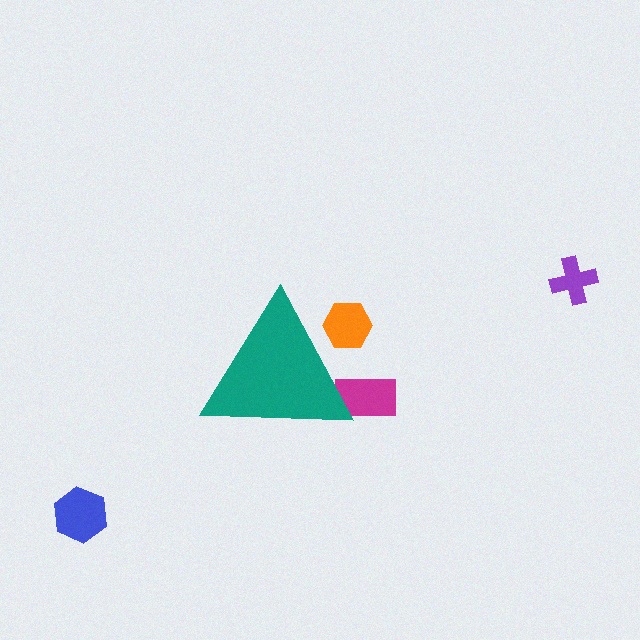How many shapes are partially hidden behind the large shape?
2 shapes are partially hidden.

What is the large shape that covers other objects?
A teal triangle.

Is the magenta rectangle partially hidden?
Yes, the magenta rectangle is partially hidden behind the teal triangle.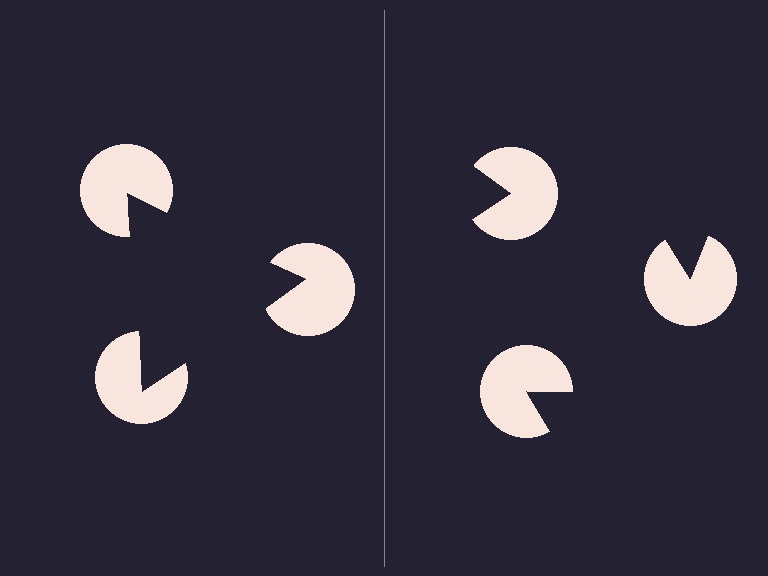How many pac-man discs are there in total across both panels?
6 — 3 on each side.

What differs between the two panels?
The pac-man discs are positioned identically on both sides; only the wedge orientations differ. On the left they align to a triangle; on the right they are misaligned.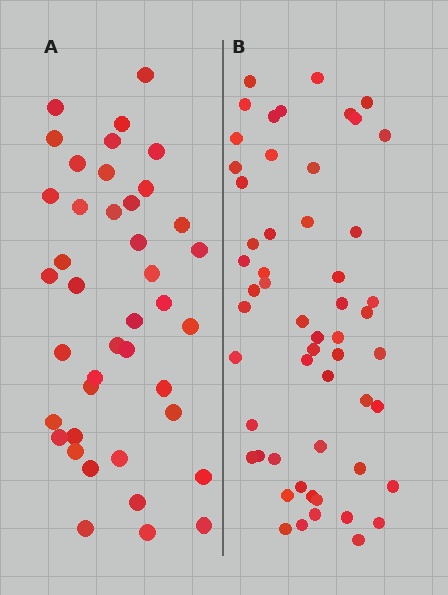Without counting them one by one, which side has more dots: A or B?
Region B (the right region) has more dots.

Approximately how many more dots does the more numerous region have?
Region B has approximately 15 more dots than region A.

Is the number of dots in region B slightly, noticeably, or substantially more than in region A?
Region B has noticeably more, but not dramatically so. The ratio is roughly 1.3 to 1.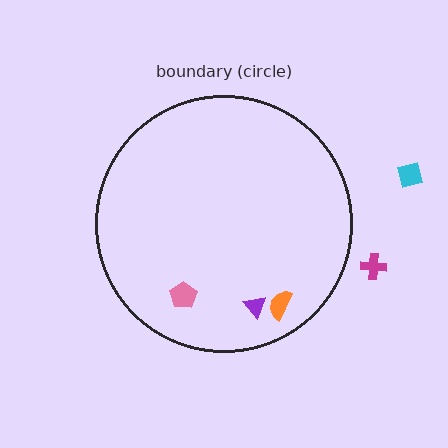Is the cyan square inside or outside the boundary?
Outside.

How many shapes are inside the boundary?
3 inside, 2 outside.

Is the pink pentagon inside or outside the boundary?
Inside.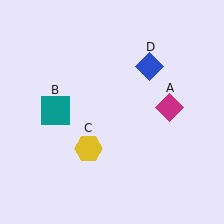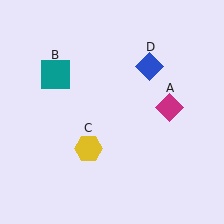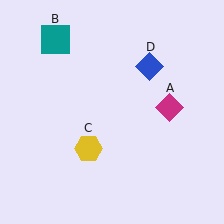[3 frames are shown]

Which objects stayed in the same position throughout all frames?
Magenta diamond (object A) and yellow hexagon (object C) and blue diamond (object D) remained stationary.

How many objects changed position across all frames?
1 object changed position: teal square (object B).